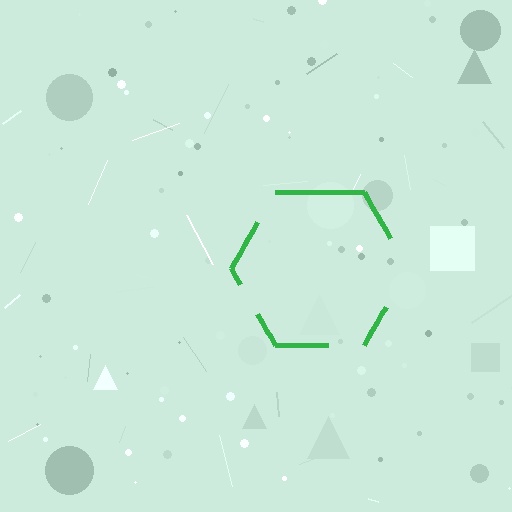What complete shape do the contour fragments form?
The contour fragments form a hexagon.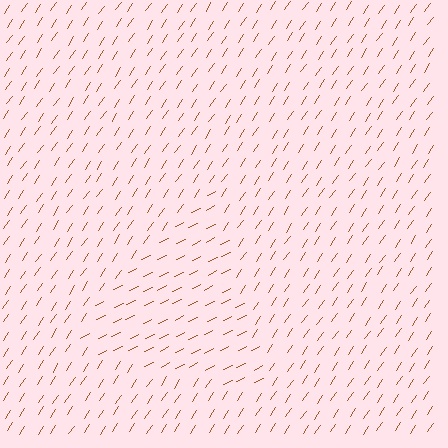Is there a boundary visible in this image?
Yes, there is a texture boundary formed by a change in line orientation.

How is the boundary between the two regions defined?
The boundary is defined purely by a change in line orientation (approximately 30 degrees difference). All lines are the same color and thickness.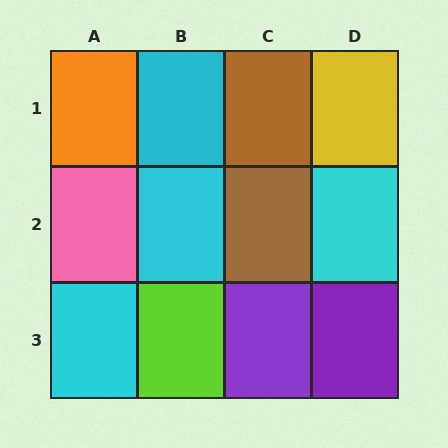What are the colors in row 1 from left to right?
Orange, cyan, brown, yellow.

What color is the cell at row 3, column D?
Purple.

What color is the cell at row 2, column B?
Cyan.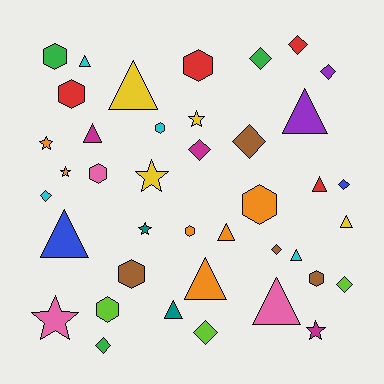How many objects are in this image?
There are 40 objects.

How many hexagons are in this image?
There are 10 hexagons.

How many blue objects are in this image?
There are 2 blue objects.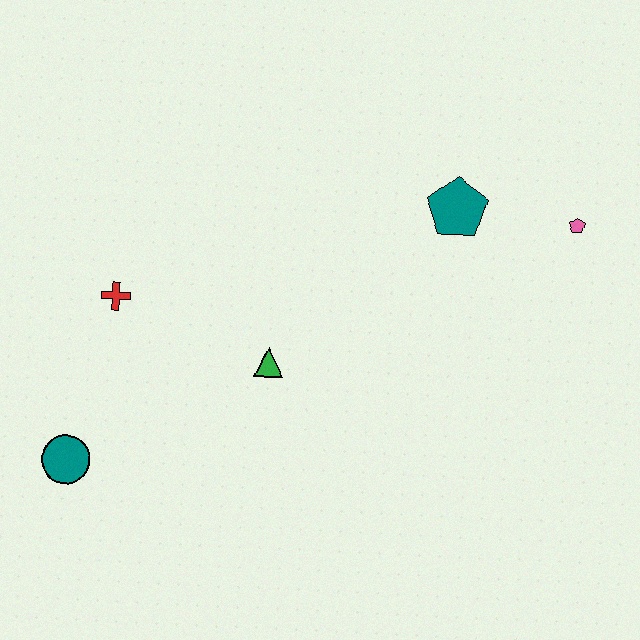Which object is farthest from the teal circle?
The pink pentagon is farthest from the teal circle.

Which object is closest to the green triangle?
The red cross is closest to the green triangle.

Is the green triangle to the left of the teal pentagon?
Yes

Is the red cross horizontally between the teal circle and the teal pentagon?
Yes